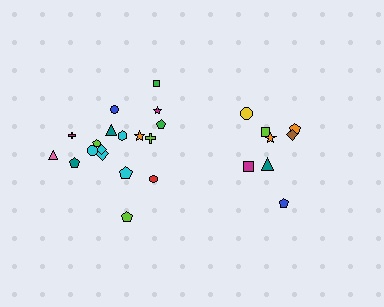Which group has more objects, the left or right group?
The left group.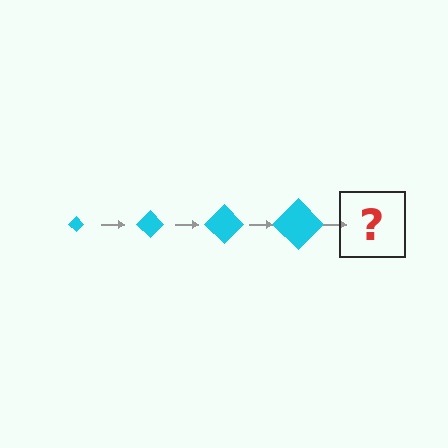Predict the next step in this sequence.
The next step is a cyan diamond, larger than the previous one.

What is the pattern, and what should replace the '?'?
The pattern is that the diamond gets progressively larger each step. The '?' should be a cyan diamond, larger than the previous one.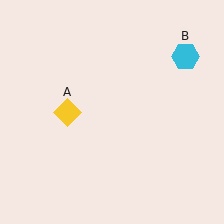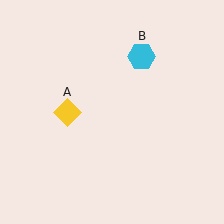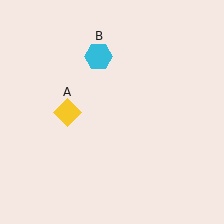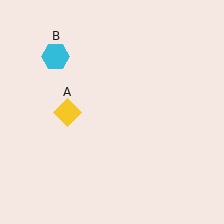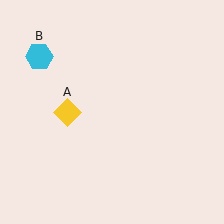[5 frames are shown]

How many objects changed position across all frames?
1 object changed position: cyan hexagon (object B).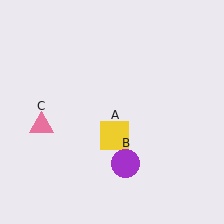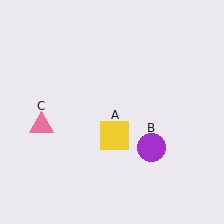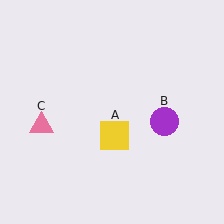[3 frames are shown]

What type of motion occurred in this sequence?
The purple circle (object B) rotated counterclockwise around the center of the scene.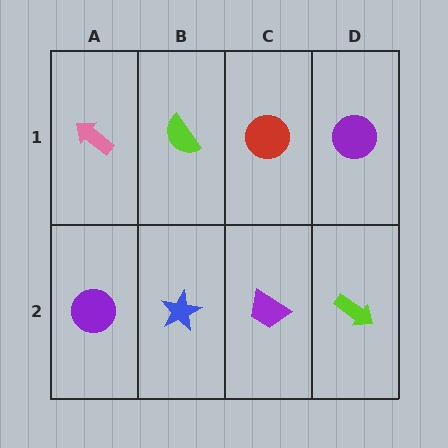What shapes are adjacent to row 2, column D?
A purple circle (row 1, column D), a purple trapezoid (row 2, column C).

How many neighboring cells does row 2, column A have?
2.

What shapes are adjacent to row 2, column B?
A lime semicircle (row 1, column B), a purple circle (row 2, column A), a purple trapezoid (row 2, column C).